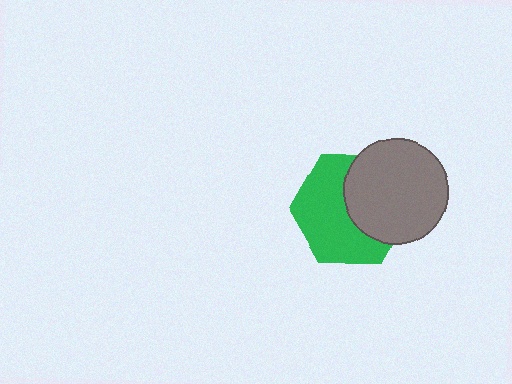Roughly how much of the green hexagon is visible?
About half of it is visible (roughly 57%).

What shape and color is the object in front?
The object in front is a gray circle.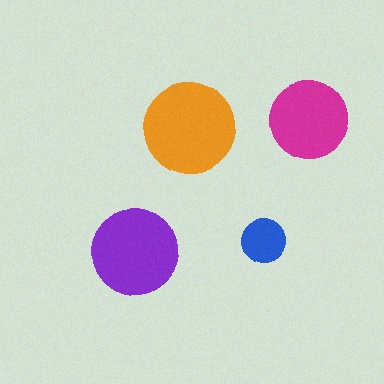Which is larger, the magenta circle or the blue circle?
The magenta one.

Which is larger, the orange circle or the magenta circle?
The orange one.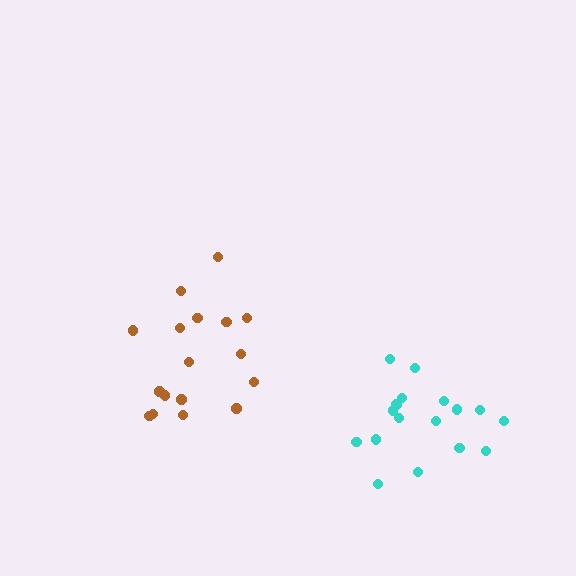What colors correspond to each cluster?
The clusters are colored: brown, cyan.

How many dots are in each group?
Group 1: 17 dots, Group 2: 17 dots (34 total).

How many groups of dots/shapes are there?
There are 2 groups.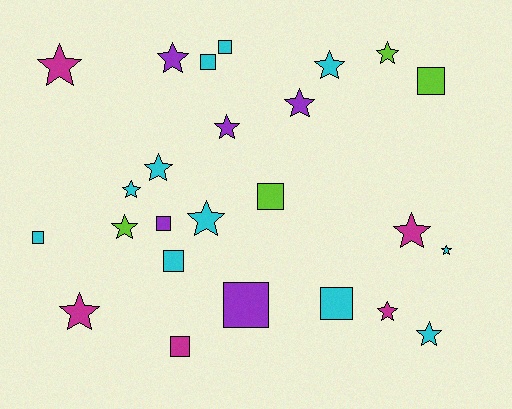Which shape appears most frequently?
Star, with 15 objects.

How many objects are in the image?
There are 25 objects.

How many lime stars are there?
There are 2 lime stars.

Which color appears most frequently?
Cyan, with 11 objects.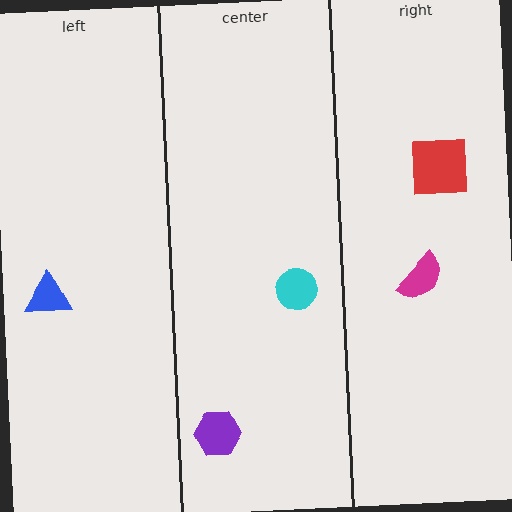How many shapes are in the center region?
2.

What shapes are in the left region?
The blue triangle.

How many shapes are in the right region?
2.